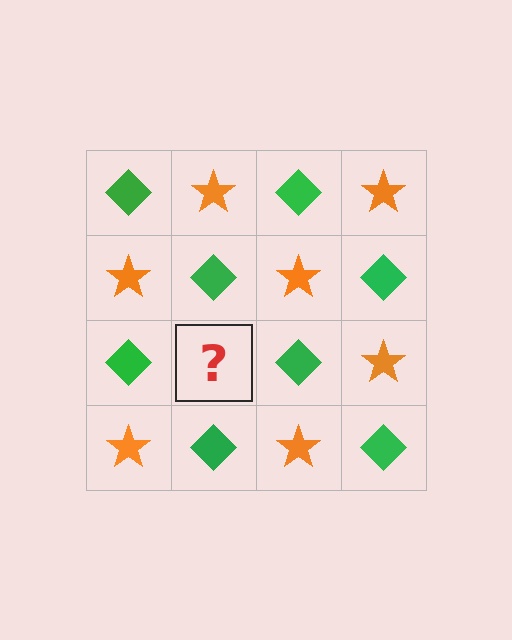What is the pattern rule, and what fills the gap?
The rule is that it alternates green diamond and orange star in a checkerboard pattern. The gap should be filled with an orange star.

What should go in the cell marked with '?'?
The missing cell should contain an orange star.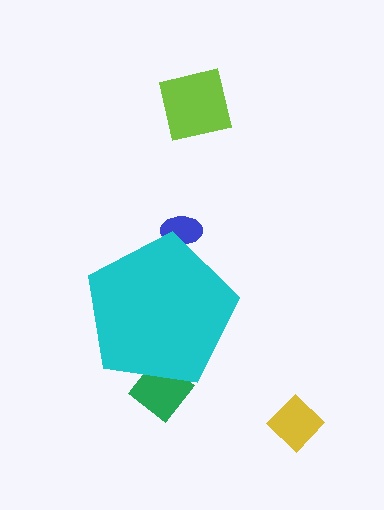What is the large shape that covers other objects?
A cyan pentagon.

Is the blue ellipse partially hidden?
Yes, the blue ellipse is partially hidden behind the cyan pentagon.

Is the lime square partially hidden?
No, the lime square is fully visible.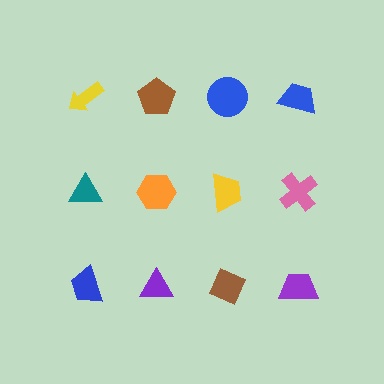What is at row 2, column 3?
A yellow trapezoid.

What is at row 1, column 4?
A blue trapezoid.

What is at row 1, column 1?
A yellow arrow.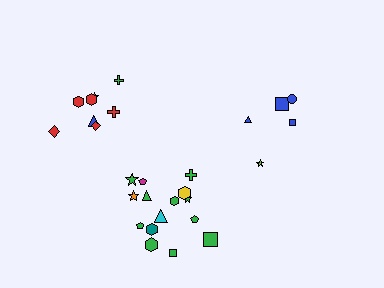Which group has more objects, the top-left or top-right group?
The top-left group.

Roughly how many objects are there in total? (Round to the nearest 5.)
Roughly 30 objects in total.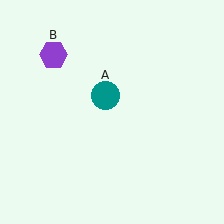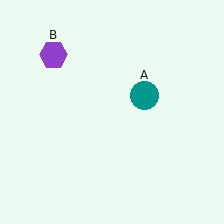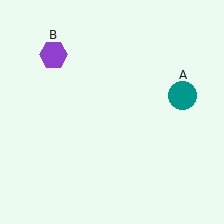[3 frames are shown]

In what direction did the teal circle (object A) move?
The teal circle (object A) moved right.